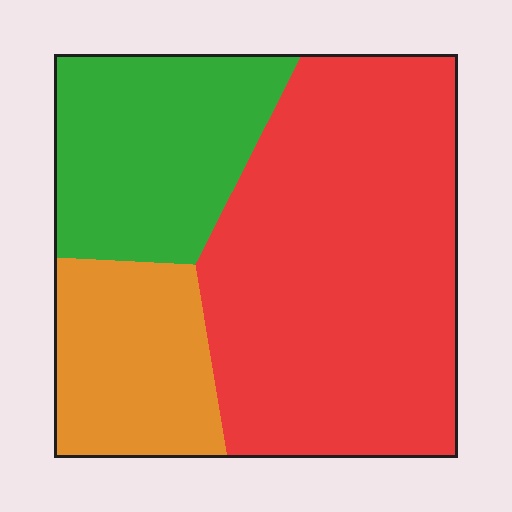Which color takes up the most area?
Red, at roughly 55%.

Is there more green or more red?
Red.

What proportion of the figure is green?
Green covers 25% of the figure.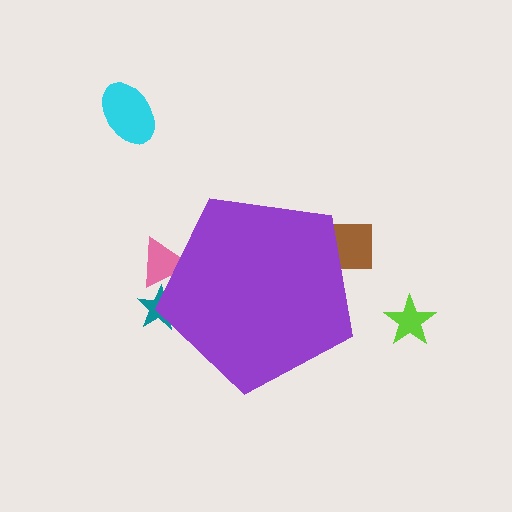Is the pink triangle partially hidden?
Yes, the pink triangle is partially hidden behind the purple pentagon.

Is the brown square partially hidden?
Yes, the brown square is partially hidden behind the purple pentagon.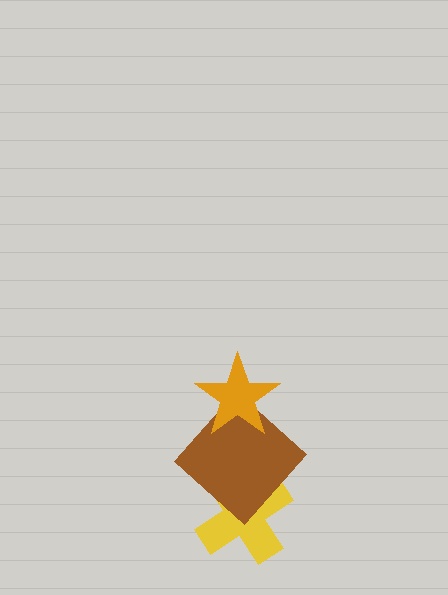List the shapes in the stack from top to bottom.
From top to bottom: the orange star, the brown diamond, the yellow cross.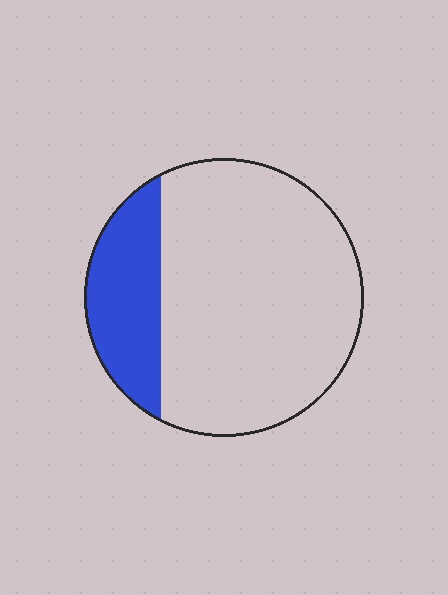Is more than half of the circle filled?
No.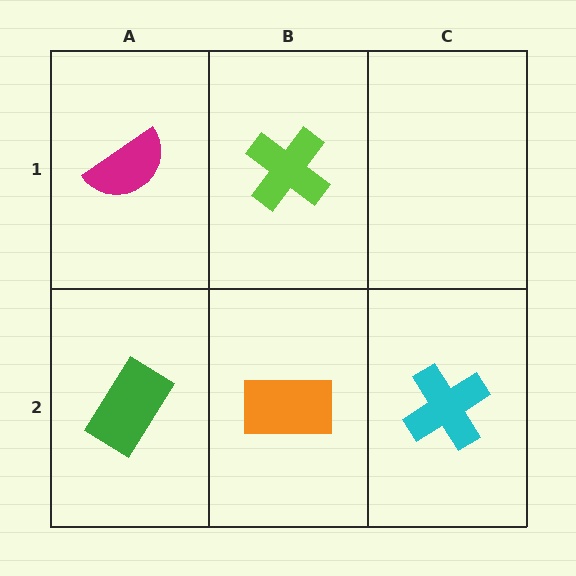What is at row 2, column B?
An orange rectangle.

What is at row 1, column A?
A magenta semicircle.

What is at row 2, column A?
A green rectangle.